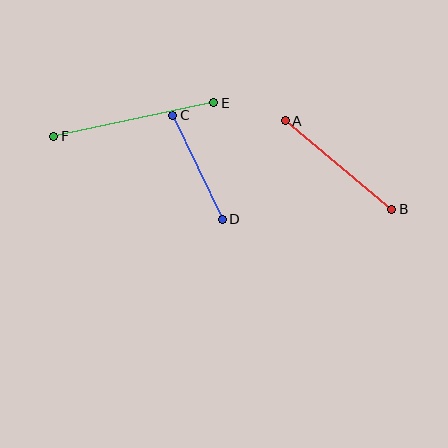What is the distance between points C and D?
The distance is approximately 115 pixels.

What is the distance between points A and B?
The distance is approximately 138 pixels.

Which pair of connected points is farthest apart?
Points E and F are farthest apart.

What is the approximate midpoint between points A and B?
The midpoint is at approximately (339, 165) pixels.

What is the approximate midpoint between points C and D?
The midpoint is at approximately (198, 167) pixels.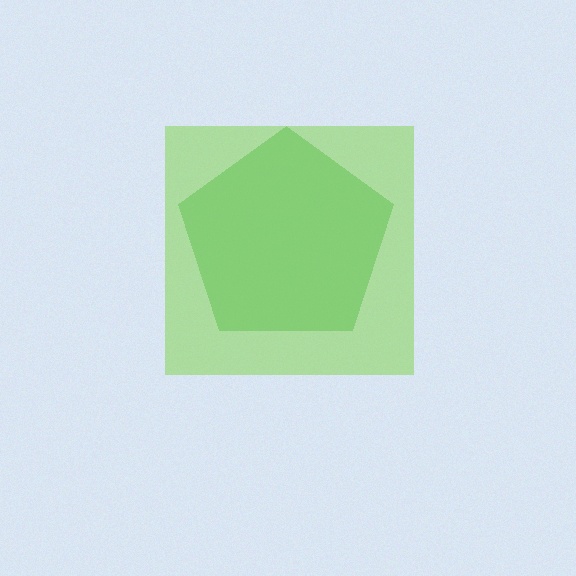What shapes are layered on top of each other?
The layered shapes are: a green pentagon, a lime square.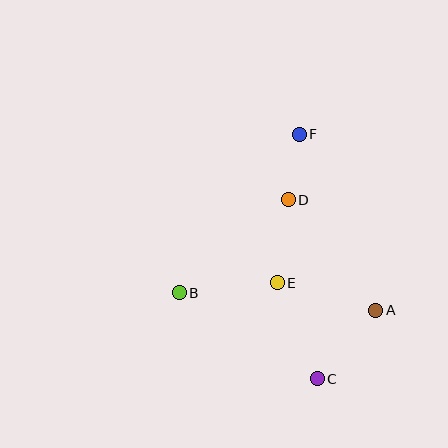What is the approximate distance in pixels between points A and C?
The distance between A and C is approximately 90 pixels.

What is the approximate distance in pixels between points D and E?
The distance between D and E is approximately 84 pixels.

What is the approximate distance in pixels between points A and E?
The distance between A and E is approximately 102 pixels.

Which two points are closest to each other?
Points D and F are closest to each other.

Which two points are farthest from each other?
Points C and F are farthest from each other.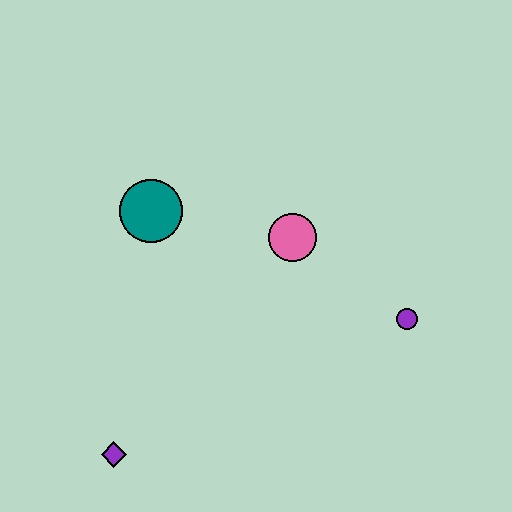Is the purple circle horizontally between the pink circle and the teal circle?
No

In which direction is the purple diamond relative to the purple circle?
The purple diamond is to the left of the purple circle.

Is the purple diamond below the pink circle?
Yes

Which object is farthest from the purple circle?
The purple diamond is farthest from the purple circle.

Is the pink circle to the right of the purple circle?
No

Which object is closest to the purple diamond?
The teal circle is closest to the purple diamond.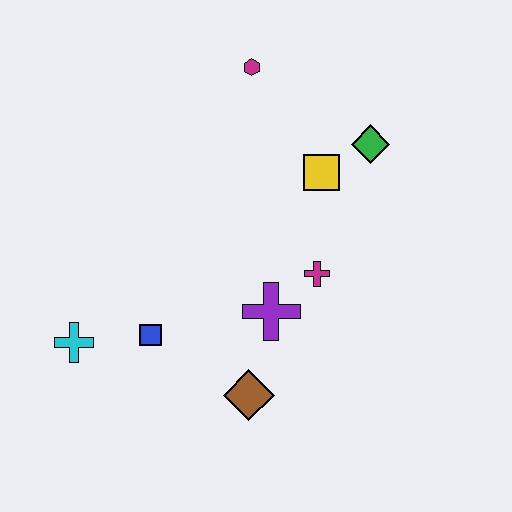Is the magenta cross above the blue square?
Yes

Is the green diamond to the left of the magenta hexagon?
No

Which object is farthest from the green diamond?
The cyan cross is farthest from the green diamond.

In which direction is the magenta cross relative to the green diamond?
The magenta cross is below the green diamond.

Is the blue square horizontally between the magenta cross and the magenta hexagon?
No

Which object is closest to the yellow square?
The green diamond is closest to the yellow square.